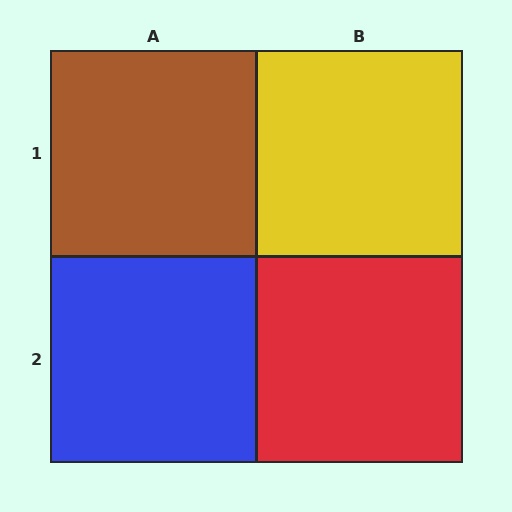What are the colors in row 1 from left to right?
Brown, yellow.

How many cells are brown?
1 cell is brown.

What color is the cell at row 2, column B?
Red.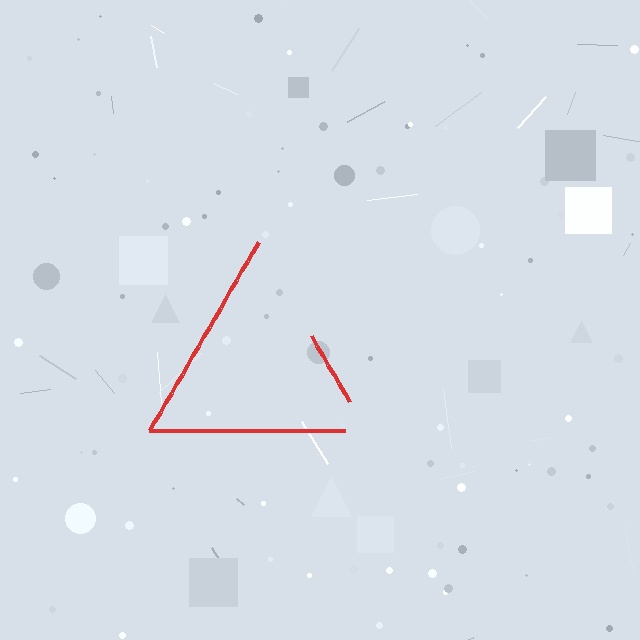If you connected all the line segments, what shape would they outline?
They would outline a triangle.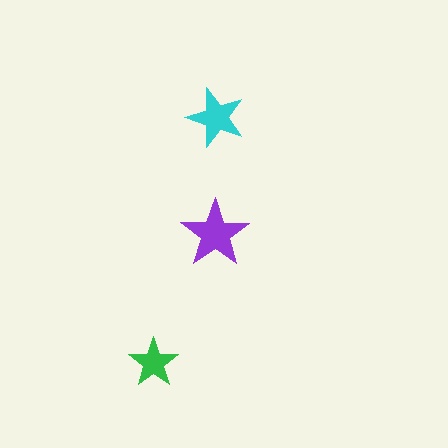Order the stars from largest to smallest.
the purple one, the cyan one, the green one.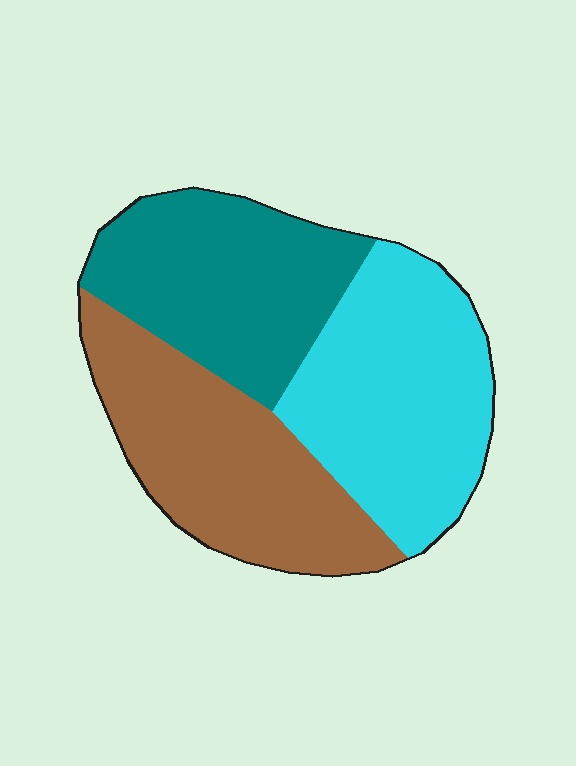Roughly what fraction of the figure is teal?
Teal covers around 30% of the figure.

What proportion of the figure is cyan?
Cyan takes up about three eighths (3/8) of the figure.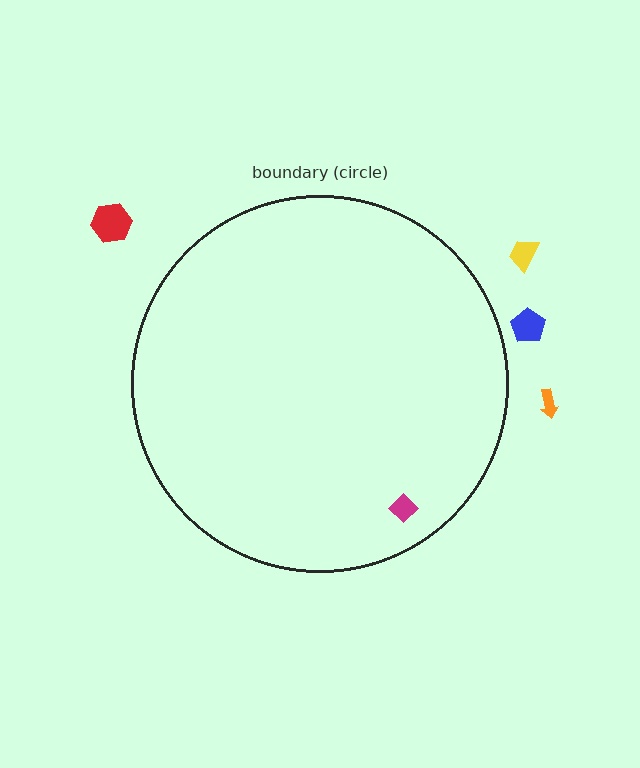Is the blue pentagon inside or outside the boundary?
Outside.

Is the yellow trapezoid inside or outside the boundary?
Outside.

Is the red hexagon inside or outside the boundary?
Outside.